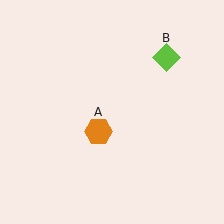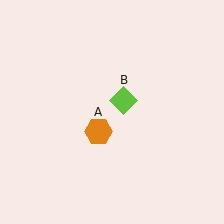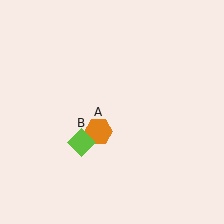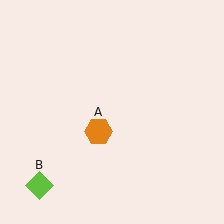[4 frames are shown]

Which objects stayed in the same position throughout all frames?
Orange hexagon (object A) remained stationary.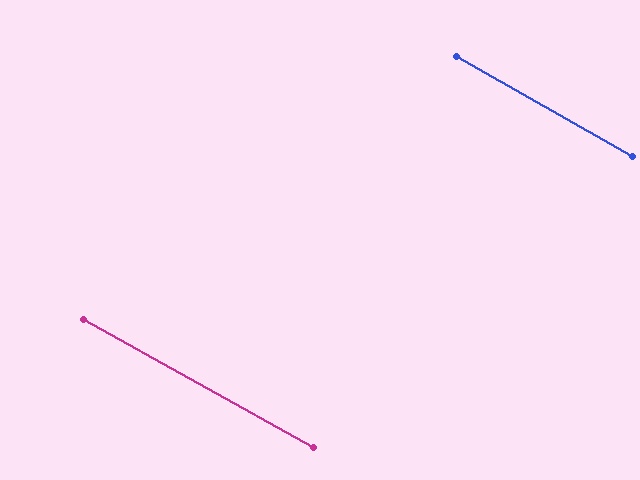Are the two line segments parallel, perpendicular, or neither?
Parallel — their directions differ by only 0.4°.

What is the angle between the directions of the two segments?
Approximately 0 degrees.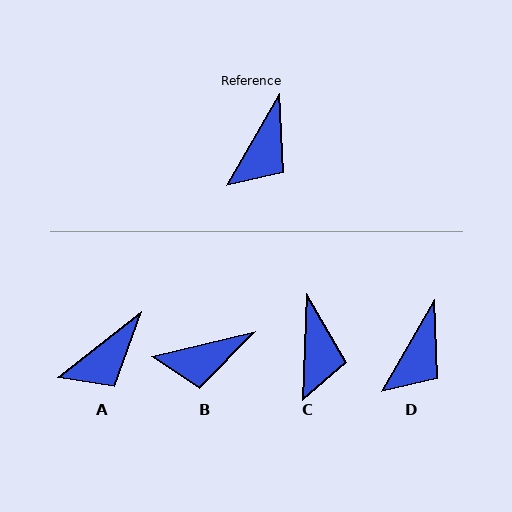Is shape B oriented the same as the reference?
No, it is off by about 47 degrees.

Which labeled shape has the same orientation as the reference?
D.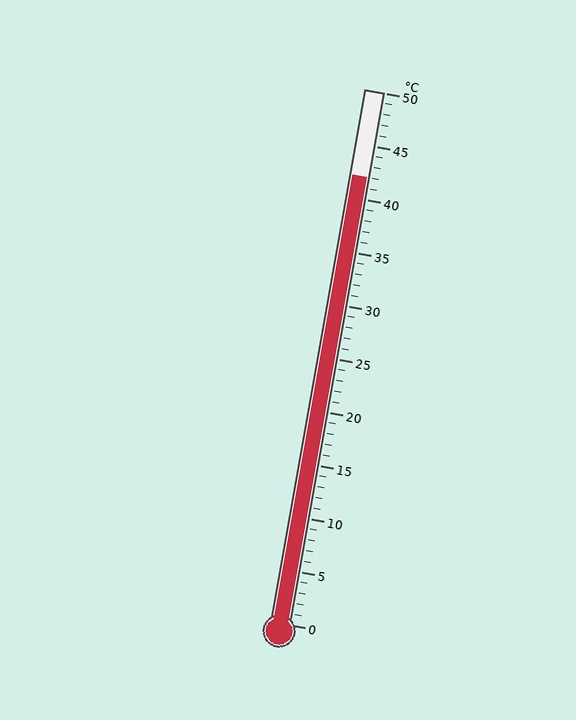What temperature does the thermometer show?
The thermometer shows approximately 42°C.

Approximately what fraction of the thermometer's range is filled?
The thermometer is filled to approximately 85% of its range.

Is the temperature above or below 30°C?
The temperature is above 30°C.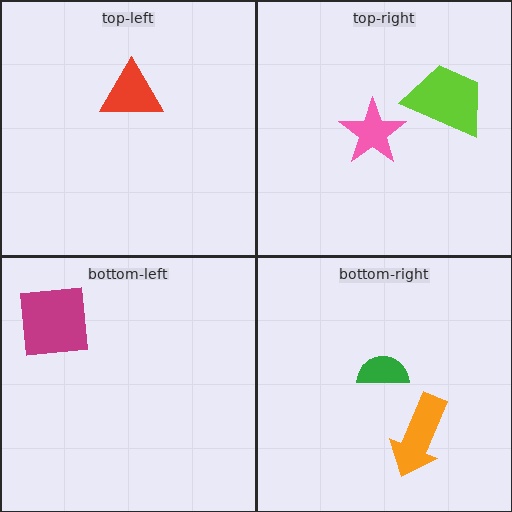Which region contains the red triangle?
The top-left region.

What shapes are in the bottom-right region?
The orange arrow, the green semicircle.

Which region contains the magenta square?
The bottom-left region.